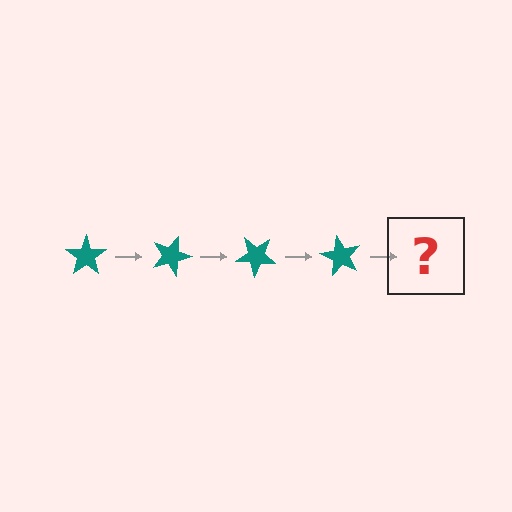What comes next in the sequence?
The next element should be a teal star rotated 80 degrees.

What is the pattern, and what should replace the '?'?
The pattern is that the star rotates 20 degrees each step. The '?' should be a teal star rotated 80 degrees.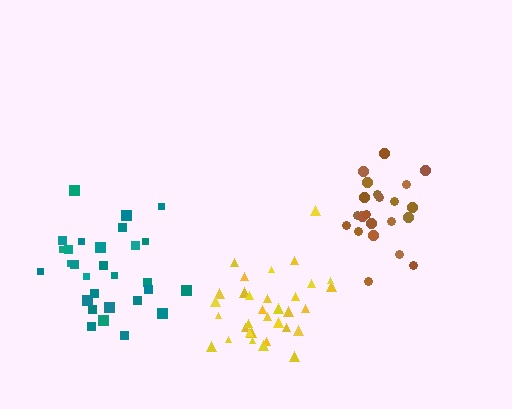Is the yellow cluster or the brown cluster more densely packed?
Brown.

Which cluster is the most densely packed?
Brown.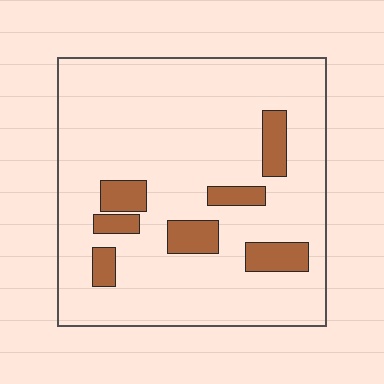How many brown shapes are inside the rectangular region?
7.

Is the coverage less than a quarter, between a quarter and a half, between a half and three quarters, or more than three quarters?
Less than a quarter.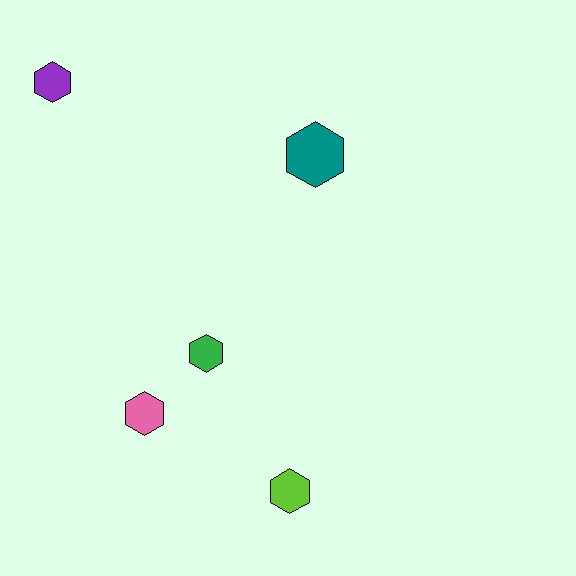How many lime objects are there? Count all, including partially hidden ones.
There is 1 lime object.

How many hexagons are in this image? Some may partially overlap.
There are 5 hexagons.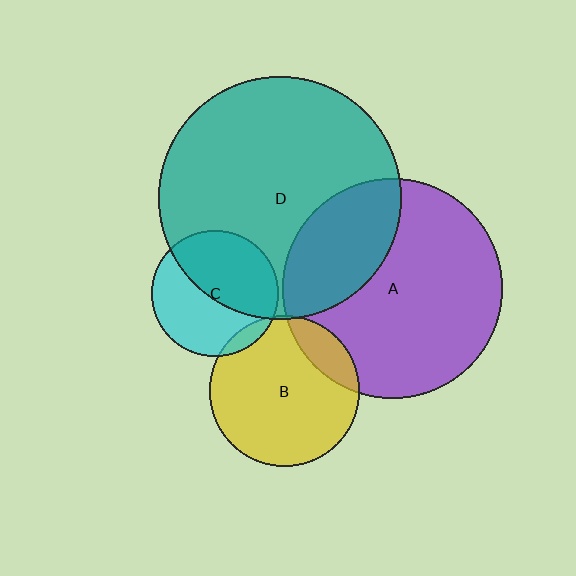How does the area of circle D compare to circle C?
Approximately 3.7 times.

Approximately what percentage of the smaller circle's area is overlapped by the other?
Approximately 5%.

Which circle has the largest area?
Circle D (teal).